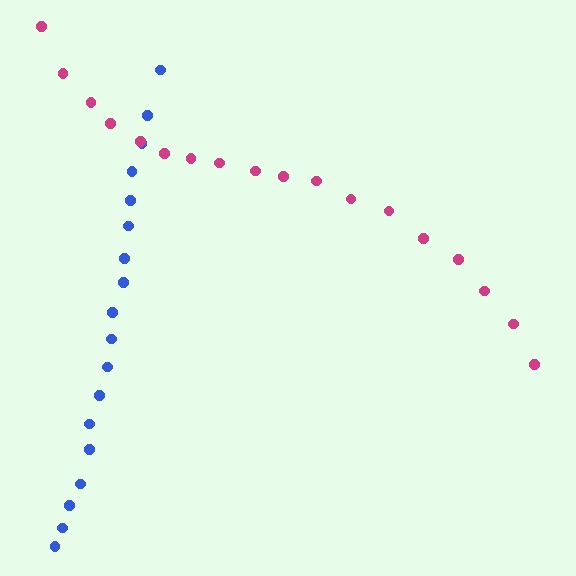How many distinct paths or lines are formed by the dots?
There are 2 distinct paths.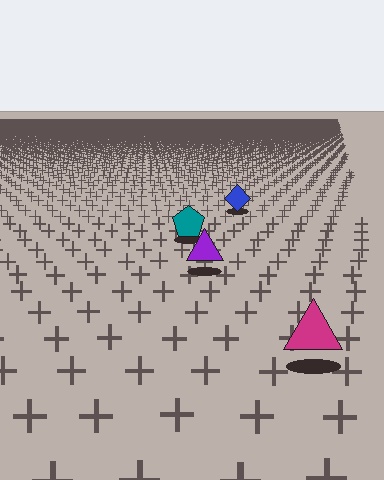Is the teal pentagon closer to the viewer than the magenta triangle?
No. The magenta triangle is closer — you can tell from the texture gradient: the ground texture is coarser near it.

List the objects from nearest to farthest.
From nearest to farthest: the magenta triangle, the purple triangle, the teal pentagon, the blue diamond.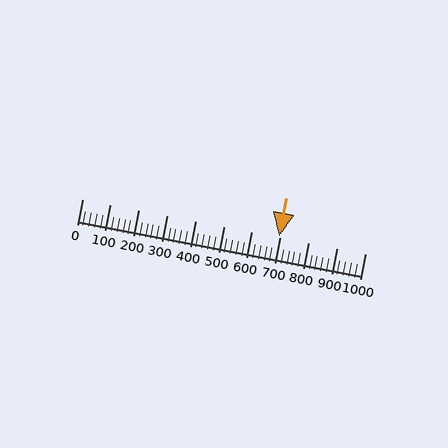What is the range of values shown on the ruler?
The ruler shows values from 0 to 1000.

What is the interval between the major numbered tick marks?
The major tick marks are spaced 100 units apart.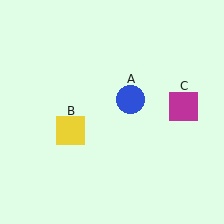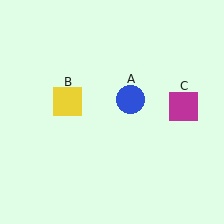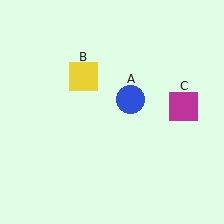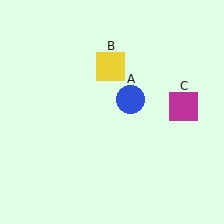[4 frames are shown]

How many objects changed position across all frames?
1 object changed position: yellow square (object B).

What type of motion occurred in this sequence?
The yellow square (object B) rotated clockwise around the center of the scene.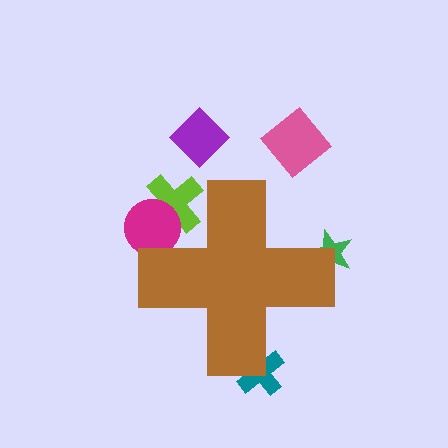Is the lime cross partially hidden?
Yes, the lime cross is partially hidden behind the brown cross.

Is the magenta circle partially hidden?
Yes, the magenta circle is partially hidden behind the brown cross.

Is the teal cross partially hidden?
Yes, the teal cross is partially hidden behind the brown cross.